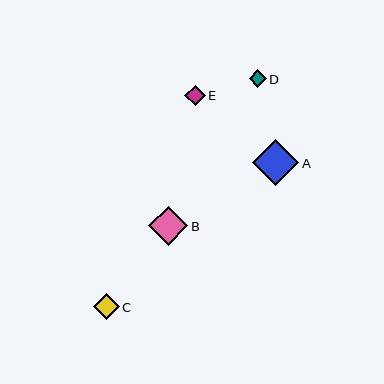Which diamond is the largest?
Diamond A is the largest with a size of approximately 46 pixels.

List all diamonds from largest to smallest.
From largest to smallest: A, B, C, E, D.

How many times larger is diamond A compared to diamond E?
Diamond A is approximately 2.3 times the size of diamond E.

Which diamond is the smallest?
Diamond D is the smallest with a size of approximately 17 pixels.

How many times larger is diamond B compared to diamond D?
Diamond B is approximately 2.3 times the size of diamond D.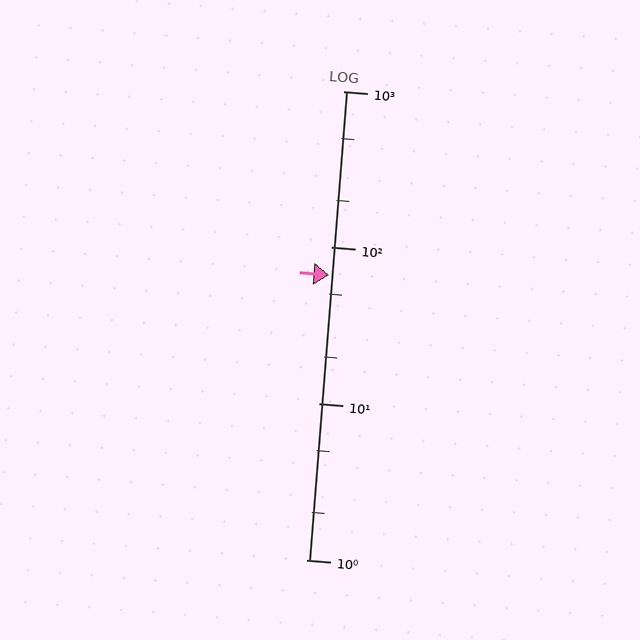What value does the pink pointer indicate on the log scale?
The pointer indicates approximately 66.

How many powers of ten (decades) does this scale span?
The scale spans 3 decades, from 1 to 1000.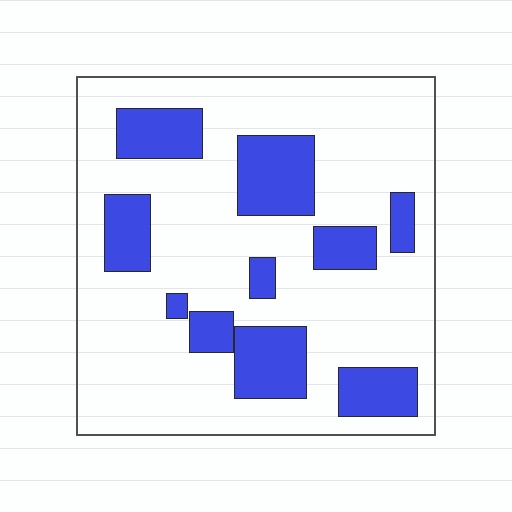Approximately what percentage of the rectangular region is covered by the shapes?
Approximately 25%.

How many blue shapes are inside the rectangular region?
10.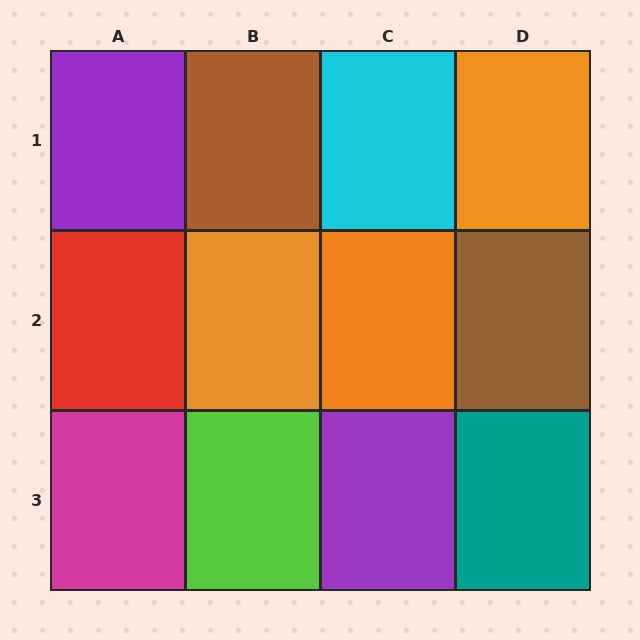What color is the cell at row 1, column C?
Cyan.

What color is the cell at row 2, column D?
Brown.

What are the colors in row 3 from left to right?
Magenta, lime, purple, teal.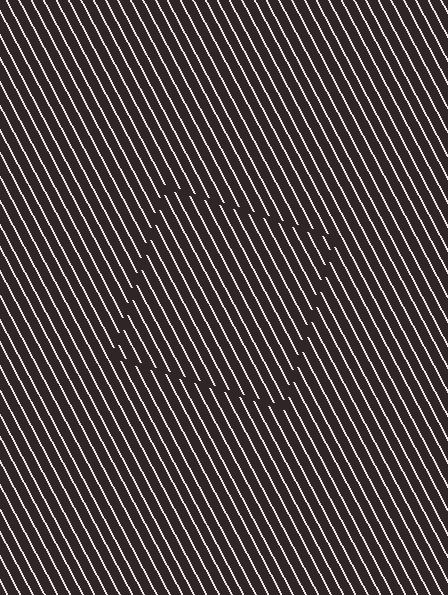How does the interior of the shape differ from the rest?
The interior of the shape contains the same grating, shifted by half a period — the contour is defined by the phase discontinuity where line-ends from the inner and outer gratings abut.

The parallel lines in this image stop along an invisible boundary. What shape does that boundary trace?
An illusory square. The interior of the shape contains the same grating, shifted by half a period — the contour is defined by the phase discontinuity where line-ends from the inner and outer gratings abut.